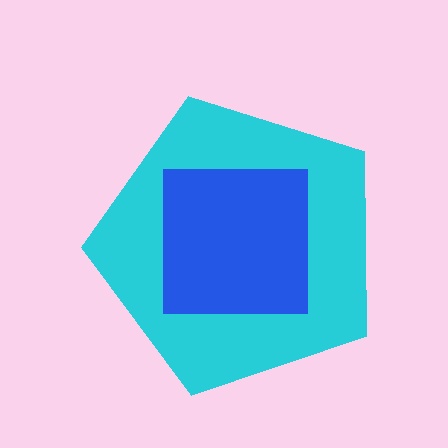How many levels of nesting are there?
2.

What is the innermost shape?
The blue square.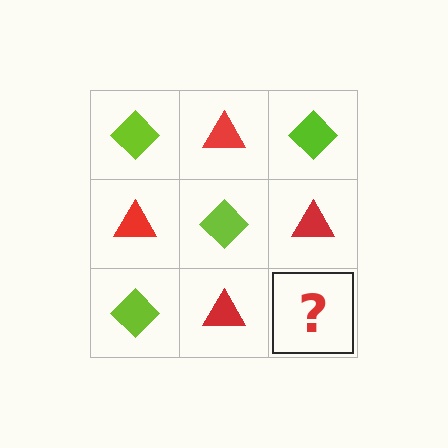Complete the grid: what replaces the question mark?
The question mark should be replaced with a lime diamond.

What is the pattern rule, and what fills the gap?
The rule is that it alternates lime diamond and red triangle in a checkerboard pattern. The gap should be filled with a lime diamond.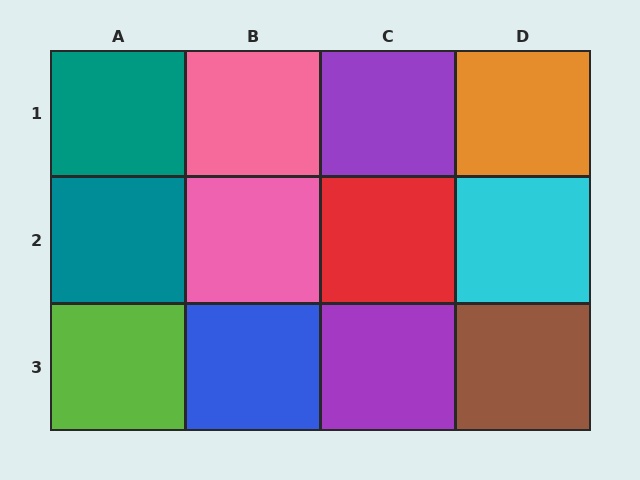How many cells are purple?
2 cells are purple.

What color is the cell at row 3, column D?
Brown.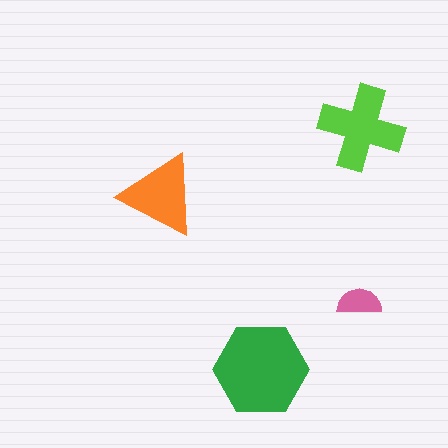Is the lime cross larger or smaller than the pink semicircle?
Larger.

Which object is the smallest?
The pink semicircle.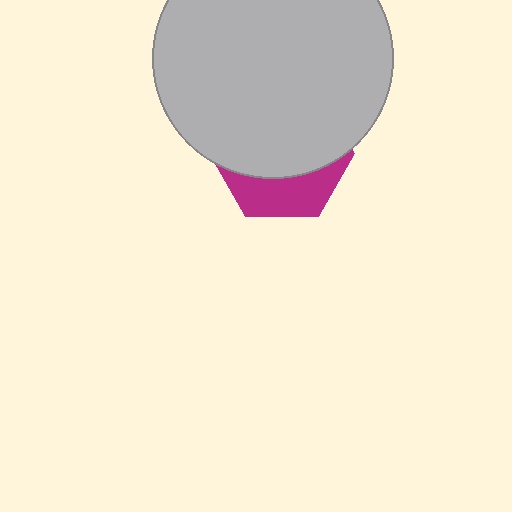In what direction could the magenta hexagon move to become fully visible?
The magenta hexagon could move down. That would shift it out from behind the light gray circle entirely.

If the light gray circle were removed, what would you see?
You would see the complete magenta hexagon.